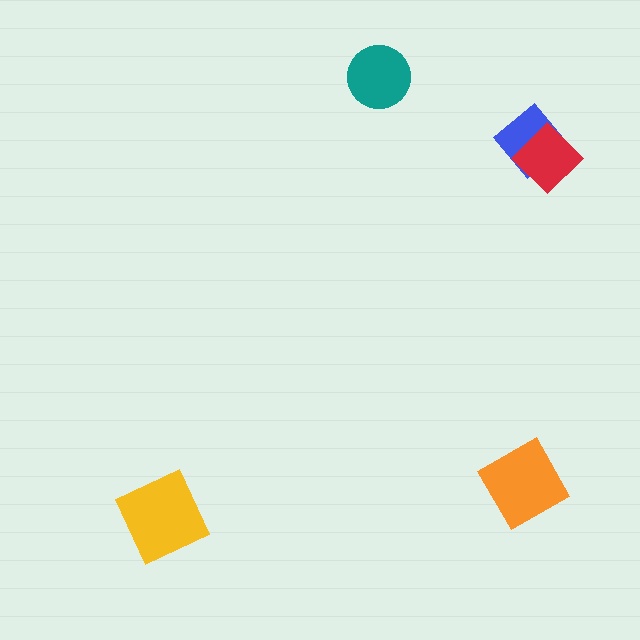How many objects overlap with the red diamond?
1 object overlaps with the red diamond.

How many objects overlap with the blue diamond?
1 object overlaps with the blue diamond.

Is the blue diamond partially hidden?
Yes, it is partially covered by another shape.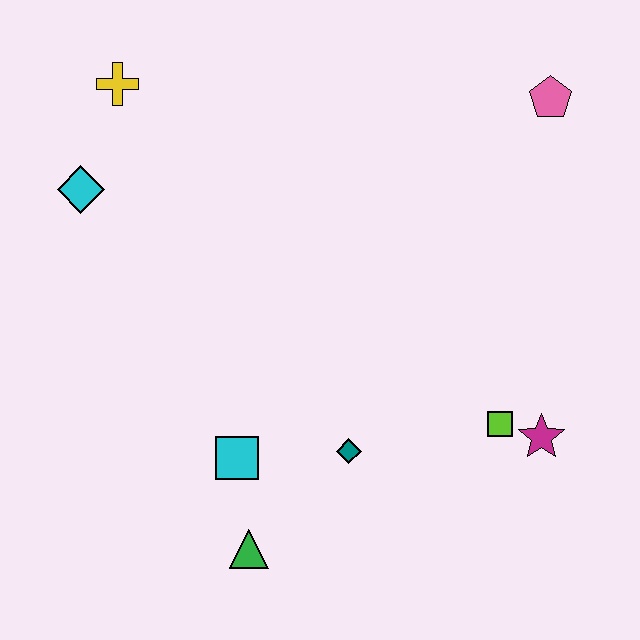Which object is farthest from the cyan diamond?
The magenta star is farthest from the cyan diamond.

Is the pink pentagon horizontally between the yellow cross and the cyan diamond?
No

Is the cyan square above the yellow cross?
No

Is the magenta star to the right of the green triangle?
Yes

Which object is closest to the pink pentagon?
The lime square is closest to the pink pentagon.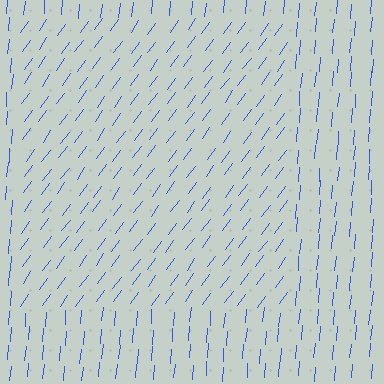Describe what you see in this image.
The image is filled with small blue line segments. A rectangle region in the image has lines oriented differently from the surrounding lines, creating a visible texture boundary.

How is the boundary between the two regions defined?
The boundary is defined purely by a change in line orientation (approximately 31 degrees difference). All lines are the same color and thickness.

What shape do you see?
I see a rectangle.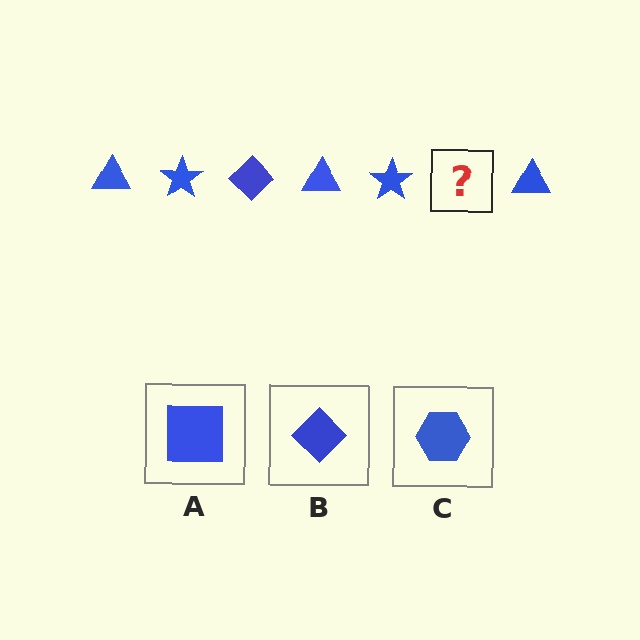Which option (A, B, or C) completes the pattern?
B.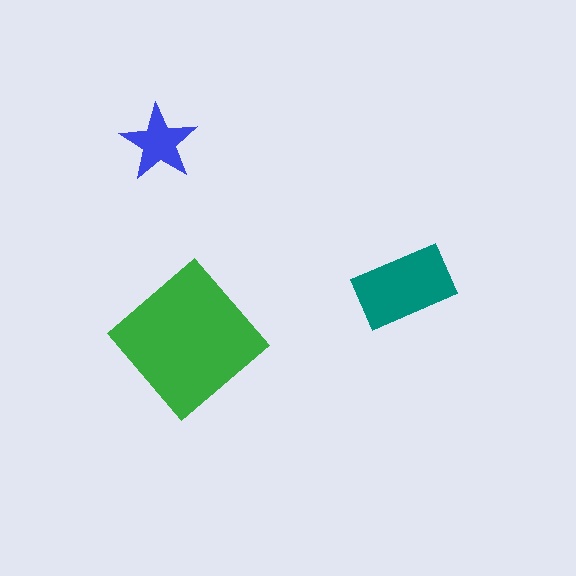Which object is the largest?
The green diamond.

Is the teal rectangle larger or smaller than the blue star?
Larger.